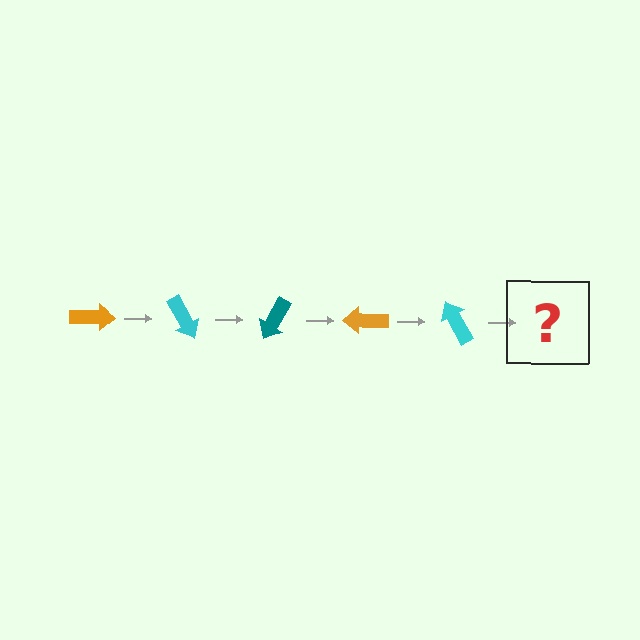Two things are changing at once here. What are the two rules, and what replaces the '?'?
The two rules are that it rotates 60 degrees each step and the color cycles through orange, cyan, and teal. The '?' should be a teal arrow, rotated 300 degrees from the start.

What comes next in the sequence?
The next element should be a teal arrow, rotated 300 degrees from the start.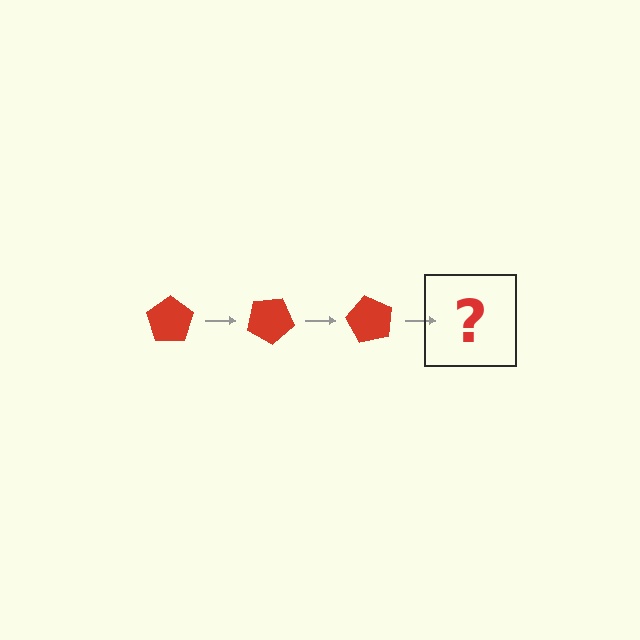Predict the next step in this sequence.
The next step is a red pentagon rotated 90 degrees.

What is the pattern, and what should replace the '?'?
The pattern is that the pentagon rotates 30 degrees each step. The '?' should be a red pentagon rotated 90 degrees.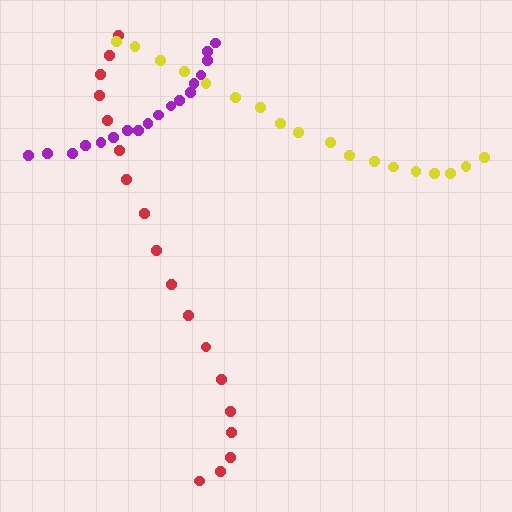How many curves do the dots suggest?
There are 3 distinct paths.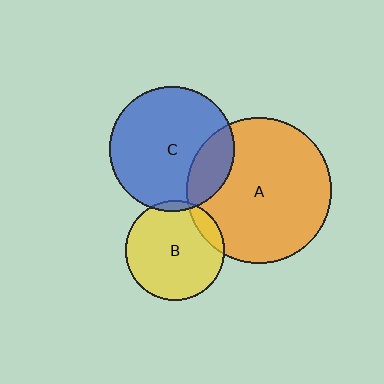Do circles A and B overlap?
Yes.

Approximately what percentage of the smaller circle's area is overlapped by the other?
Approximately 10%.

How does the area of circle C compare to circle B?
Approximately 1.6 times.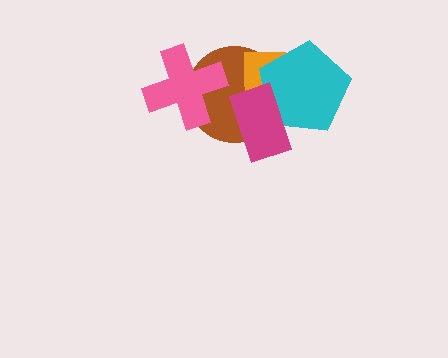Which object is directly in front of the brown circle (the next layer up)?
The orange rectangle is directly in front of the brown circle.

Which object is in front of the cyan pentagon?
The magenta rectangle is in front of the cyan pentagon.